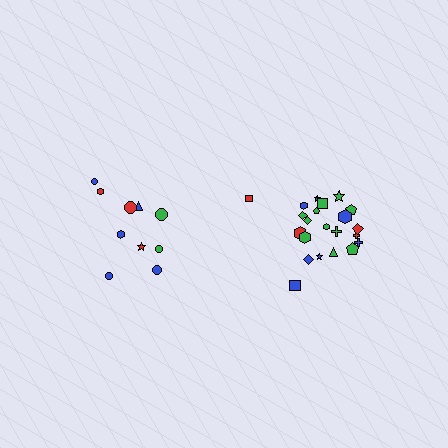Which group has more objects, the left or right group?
The right group.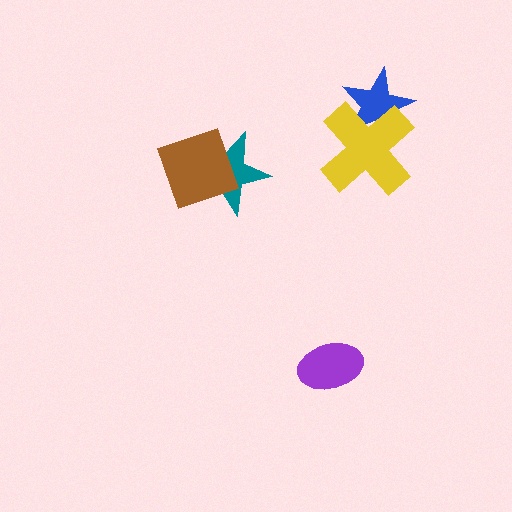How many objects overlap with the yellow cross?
1 object overlaps with the yellow cross.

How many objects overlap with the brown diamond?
1 object overlaps with the brown diamond.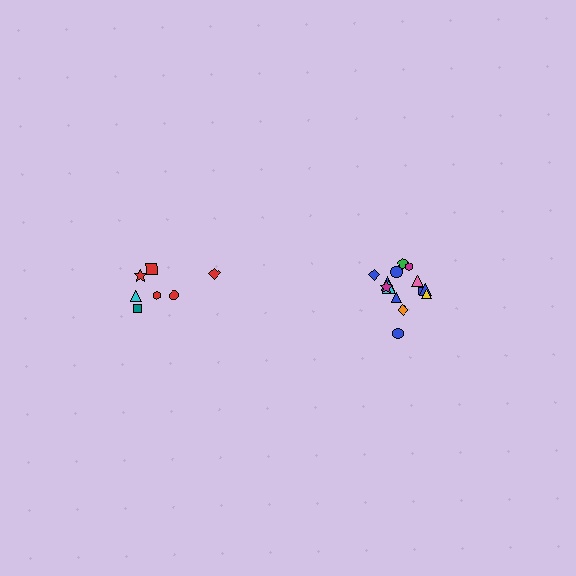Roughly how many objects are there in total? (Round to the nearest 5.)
Roughly 20 objects in total.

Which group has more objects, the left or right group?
The right group.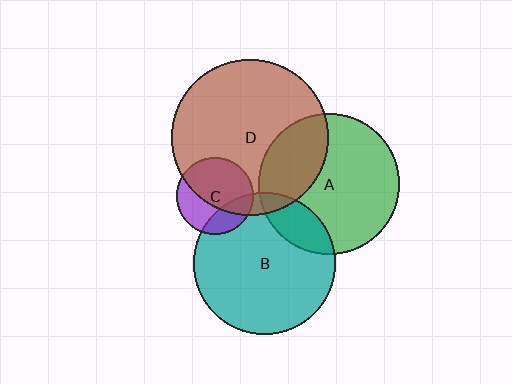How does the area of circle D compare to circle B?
Approximately 1.2 times.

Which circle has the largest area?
Circle D (brown).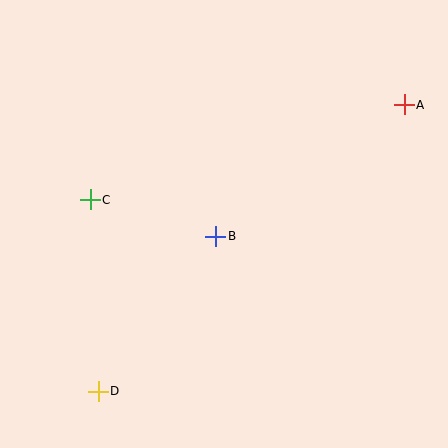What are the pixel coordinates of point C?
Point C is at (90, 200).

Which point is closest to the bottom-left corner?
Point D is closest to the bottom-left corner.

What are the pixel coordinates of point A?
Point A is at (404, 105).